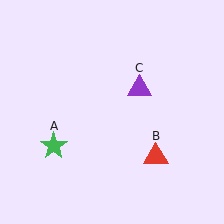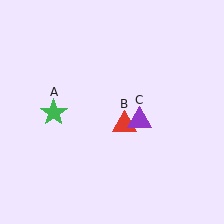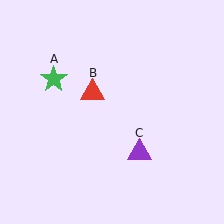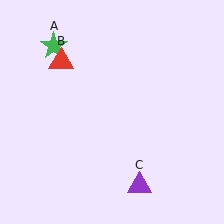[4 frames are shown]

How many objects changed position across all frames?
3 objects changed position: green star (object A), red triangle (object B), purple triangle (object C).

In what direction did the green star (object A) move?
The green star (object A) moved up.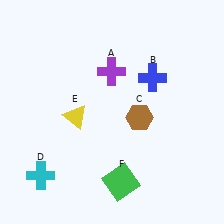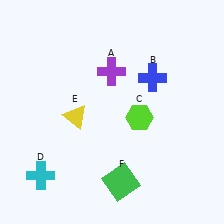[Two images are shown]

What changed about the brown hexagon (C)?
In Image 1, C is brown. In Image 2, it changed to lime.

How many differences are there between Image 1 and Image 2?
There is 1 difference between the two images.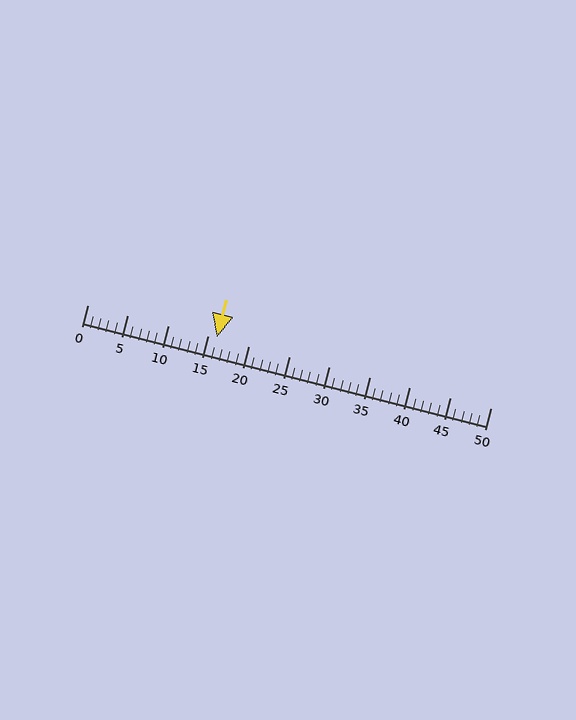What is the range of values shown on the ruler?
The ruler shows values from 0 to 50.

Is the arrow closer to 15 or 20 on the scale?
The arrow is closer to 15.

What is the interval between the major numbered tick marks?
The major tick marks are spaced 5 units apart.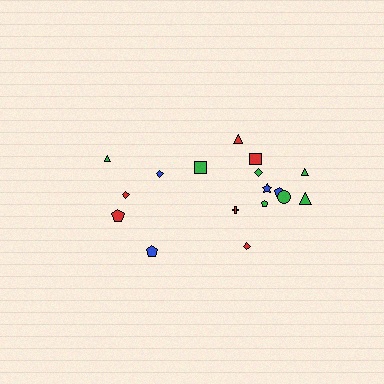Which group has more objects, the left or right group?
The right group.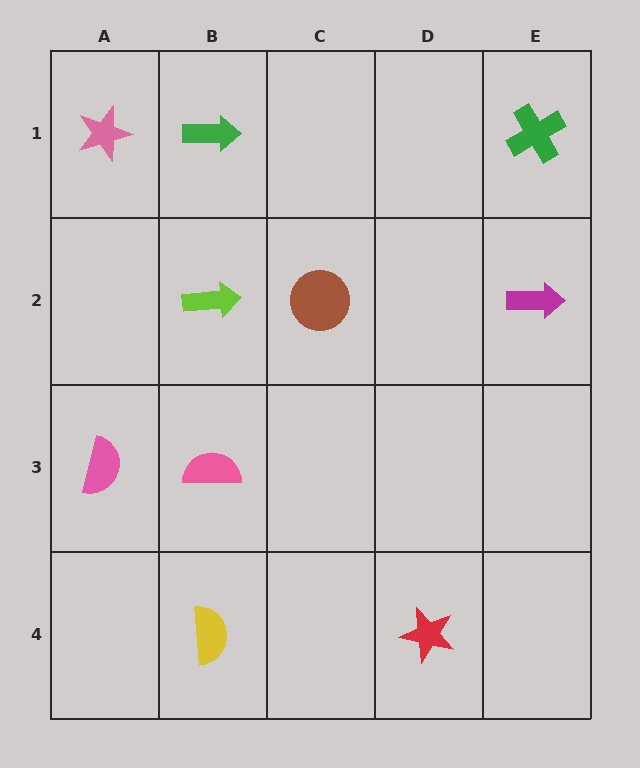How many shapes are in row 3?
2 shapes.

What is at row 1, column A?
A pink star.